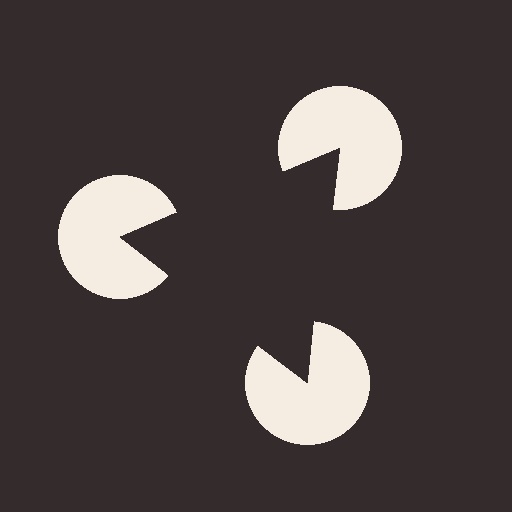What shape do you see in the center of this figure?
An illusory triangle — its edges are inferred from the aligned wedge cuts in the pac-man discs, not physically drawn.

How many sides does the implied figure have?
3 sides.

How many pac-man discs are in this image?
There are 3 — one at each vertex of the illusory triangle.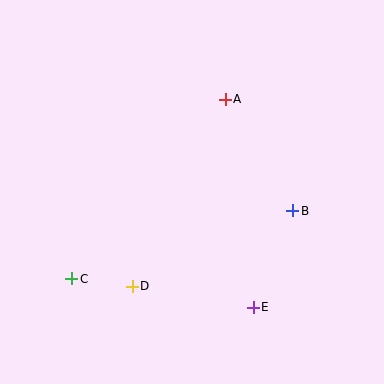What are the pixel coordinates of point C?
Point C is at (72, 279).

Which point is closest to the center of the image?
Point A at (225, 99) is closest to the center.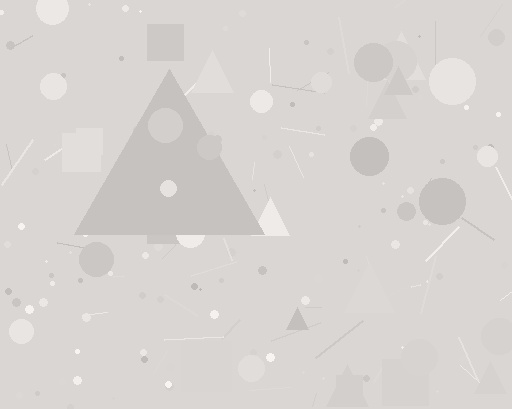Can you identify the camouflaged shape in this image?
The camouflaged shape is a triangle.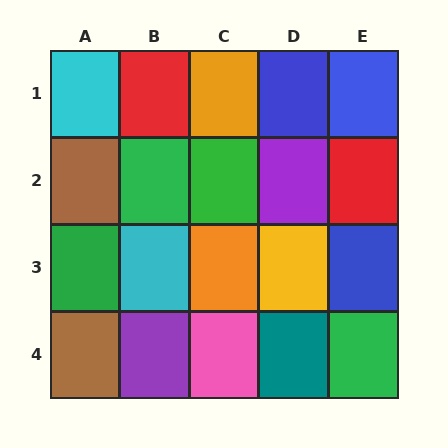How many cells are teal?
1 cell is teal.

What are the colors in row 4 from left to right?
Brown, purple, pink, teal, green.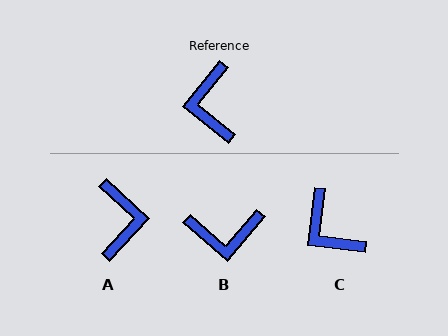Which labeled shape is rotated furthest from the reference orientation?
A, about 176 degrees away.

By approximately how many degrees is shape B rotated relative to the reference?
Approximately 88 degrees counter-clockwise.